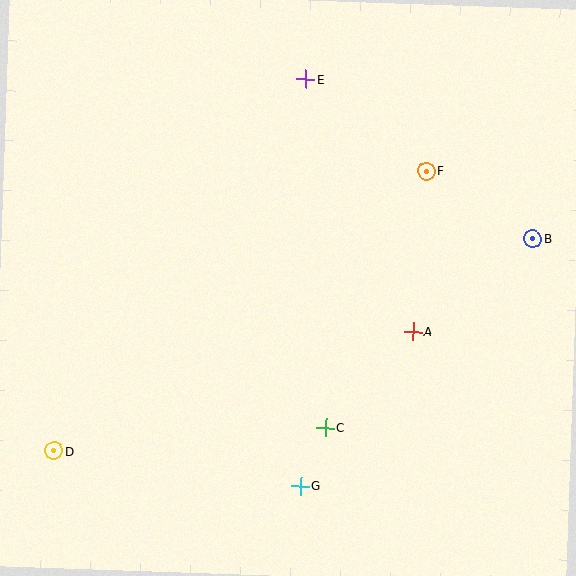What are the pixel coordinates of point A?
Point A is at (413, 332).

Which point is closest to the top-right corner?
Point F is closest to the top-right corner.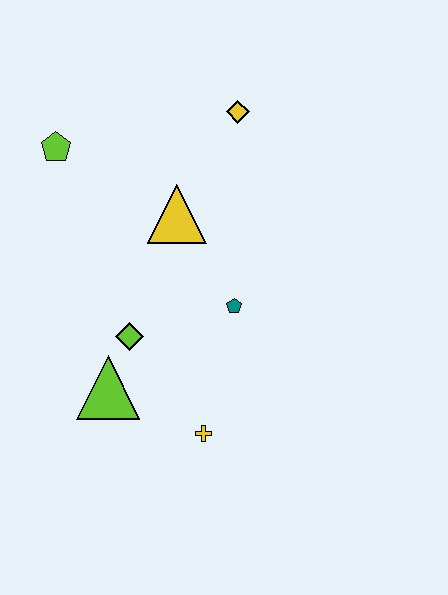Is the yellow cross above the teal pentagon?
No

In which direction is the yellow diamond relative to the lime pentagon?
The yellow diamond is to the right of the lime pentagon.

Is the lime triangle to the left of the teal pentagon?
Yes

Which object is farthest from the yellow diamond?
The yellow cross is farthest from the yellow diamond.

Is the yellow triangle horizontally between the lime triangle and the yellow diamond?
Yes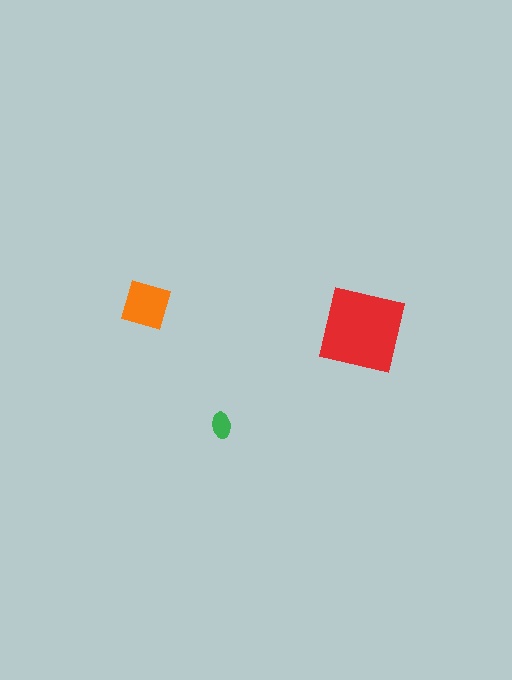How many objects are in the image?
There are 3 objects in the image.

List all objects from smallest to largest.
The green ellipse, the orange square, the red square.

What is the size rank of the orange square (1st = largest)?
2nd.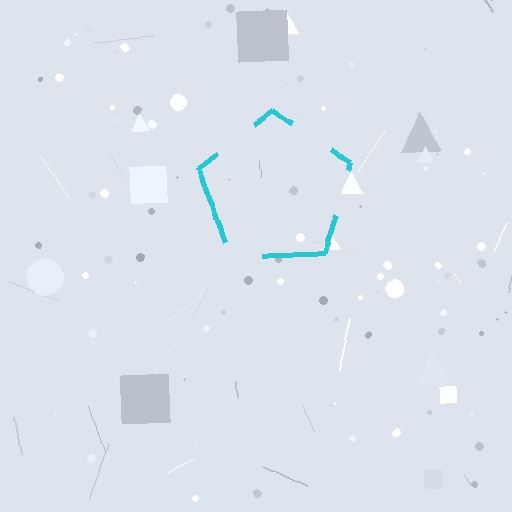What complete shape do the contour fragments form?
The contour fragments form a pentagon.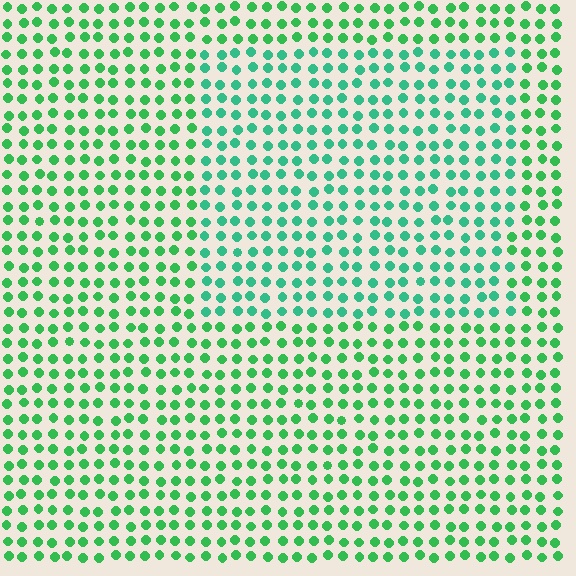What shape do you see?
I see a rectangle.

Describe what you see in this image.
The image is filled with small green elements in a uniform arrangement. A rectangle-shaped region is visible where the elements are tinted to a slightly different hue, forming a subtle color boundary.